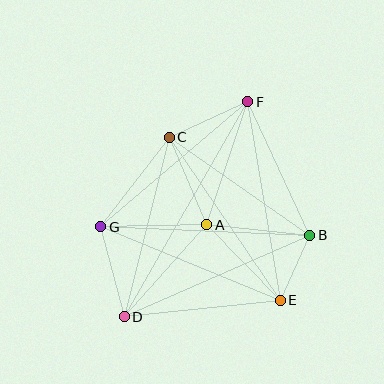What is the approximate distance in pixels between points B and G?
The distance between B and G is approximately 209 pixels.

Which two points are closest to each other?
Points B and E are closest to each other.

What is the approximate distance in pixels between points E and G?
The distance between E and G is approximately 194 pixels.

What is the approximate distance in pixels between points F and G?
The distance between F and G is approximately 193 pixels.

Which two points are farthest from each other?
Points D and F are farthest from each other.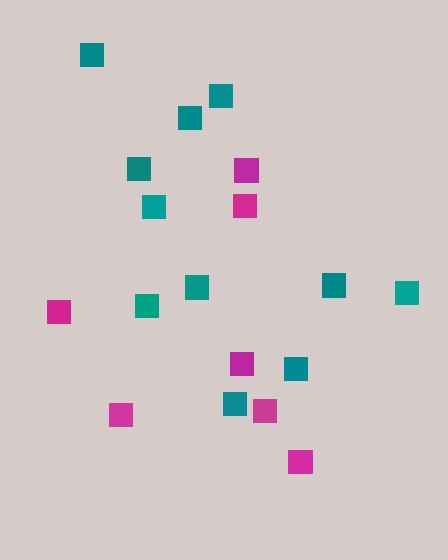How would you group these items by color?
There are 2 groups: one group of magenta squares (7) and one group of teal squares (11).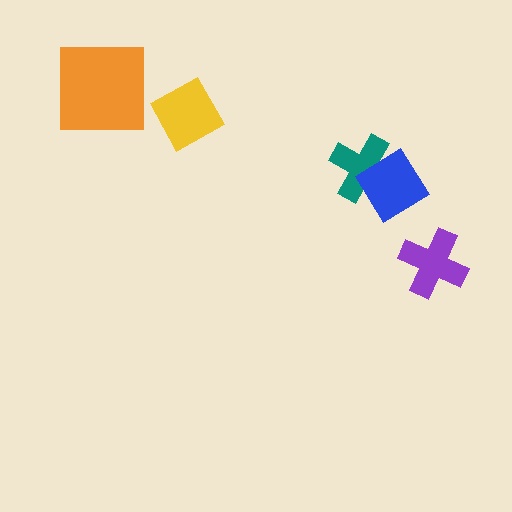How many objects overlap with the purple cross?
0 objects overlap with the purple cross.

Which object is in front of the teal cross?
The blue diamond is in front of the teal cross.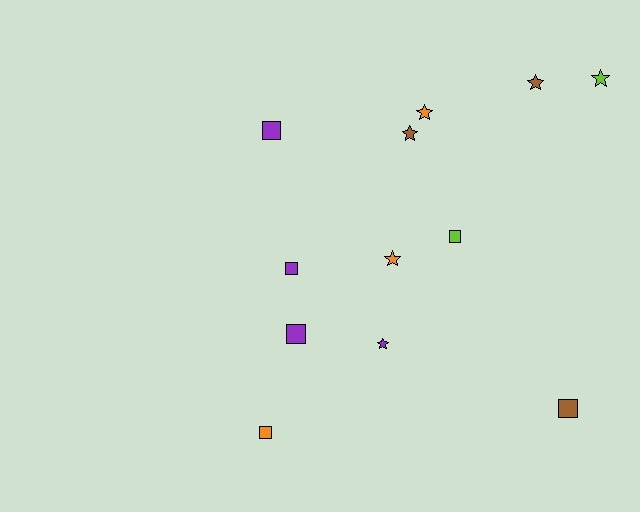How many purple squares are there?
There are 3 purple squares.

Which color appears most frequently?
Purple, with 4 objects.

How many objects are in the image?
There are 12 objects.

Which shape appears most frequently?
Square, with 6 objects.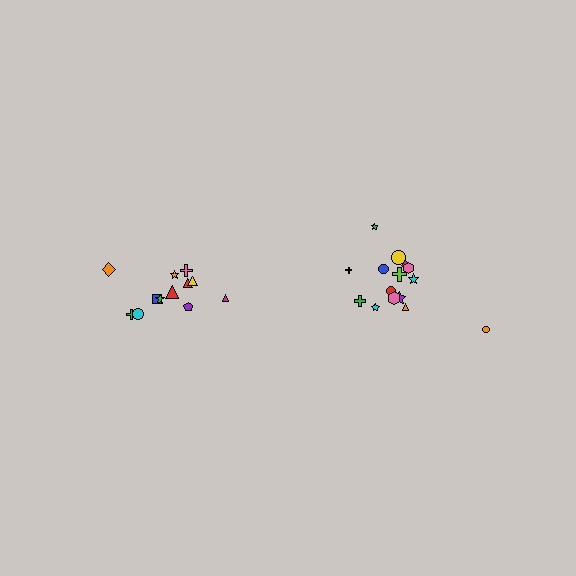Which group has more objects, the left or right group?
The right group.